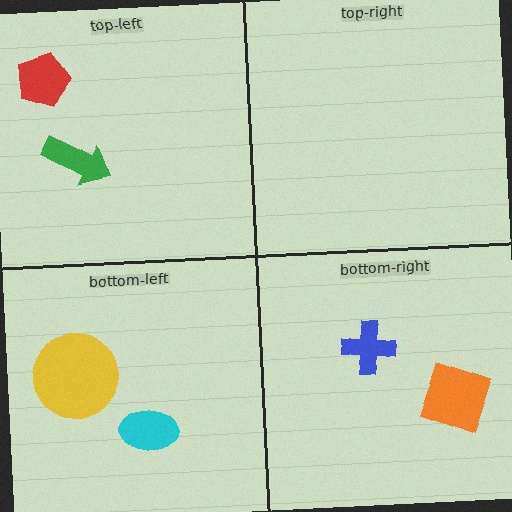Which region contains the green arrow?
The top-left region.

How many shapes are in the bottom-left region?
2.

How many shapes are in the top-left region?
2.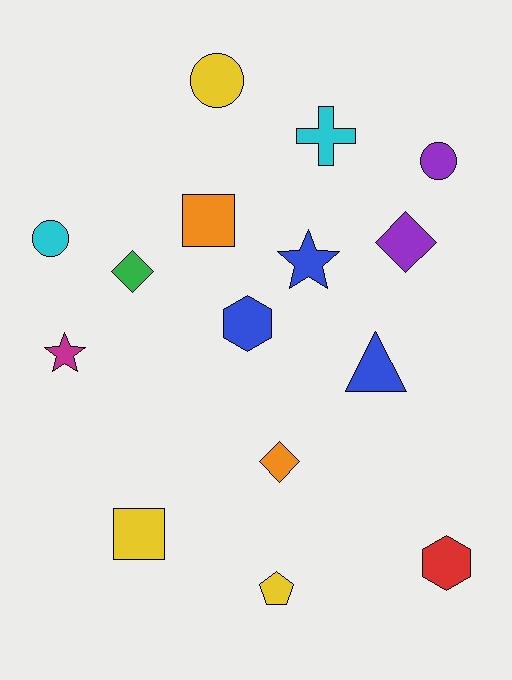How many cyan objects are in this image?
There are 2 cyan objects.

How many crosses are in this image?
There is 1 cross.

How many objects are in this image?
There are 15 objects.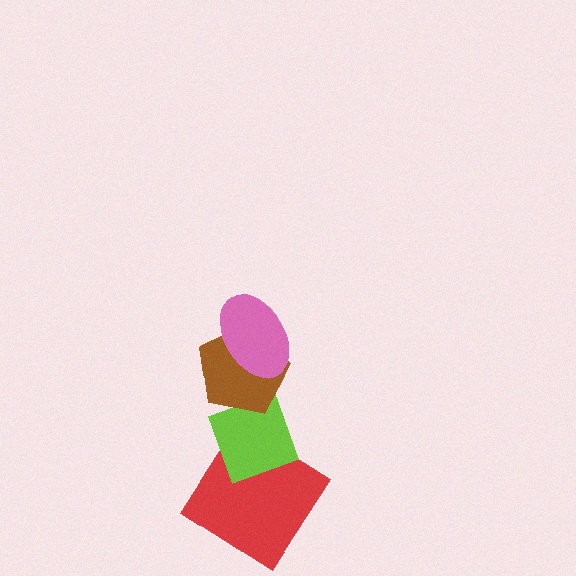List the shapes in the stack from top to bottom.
From top to bottom: the pink ellipse, the brown pentagon, the lime diamond, the red diamond.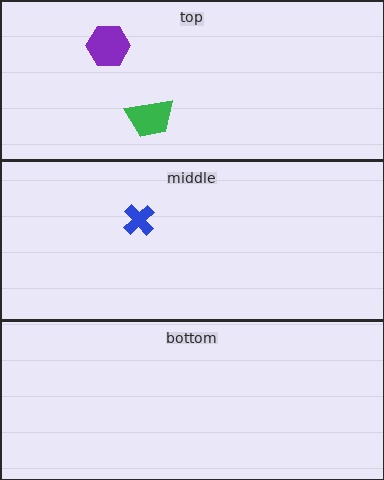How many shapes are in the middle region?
1.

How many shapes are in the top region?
2.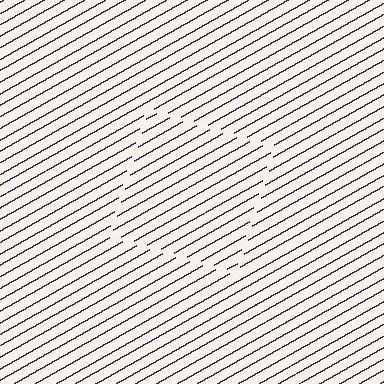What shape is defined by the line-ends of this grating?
An illusory square. The interior of the shape contains the same grating, shifted by half a period — the contour is defined by the phase discontinuity where line-ends from the inner and outer gratings abut.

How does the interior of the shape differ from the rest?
The interior of the shape contains the same grating, shifted by half a period — the contour is defined by the phase discontinuity where line-ends from the inner and outer gratings abut.